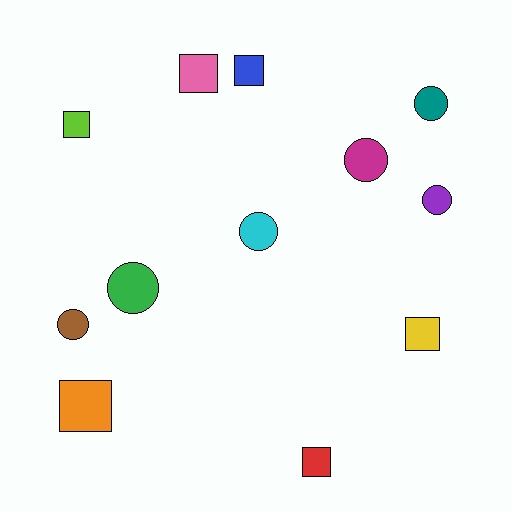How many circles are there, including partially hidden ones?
There are 6 circles.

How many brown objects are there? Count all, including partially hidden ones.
There is 1 brown object.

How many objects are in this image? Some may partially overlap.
There are 12 objects.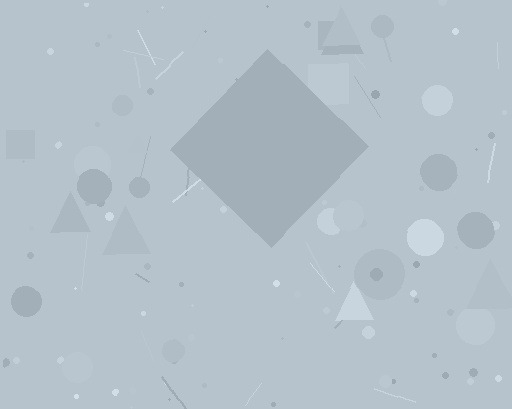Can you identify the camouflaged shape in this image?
The camouflaged shape is a diamond.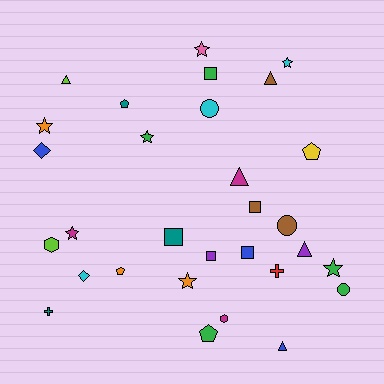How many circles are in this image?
There are 3 circles.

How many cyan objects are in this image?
There are 3 cyan objects.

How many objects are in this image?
There are 30 objects.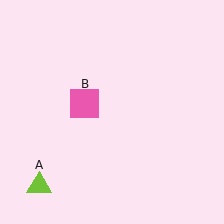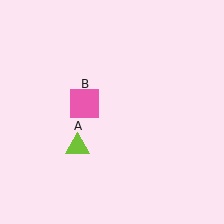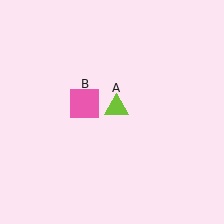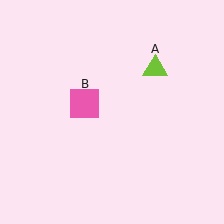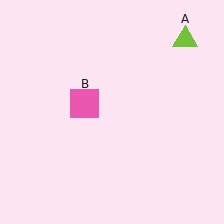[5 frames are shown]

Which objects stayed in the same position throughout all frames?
Pink square (object B) remained stationary.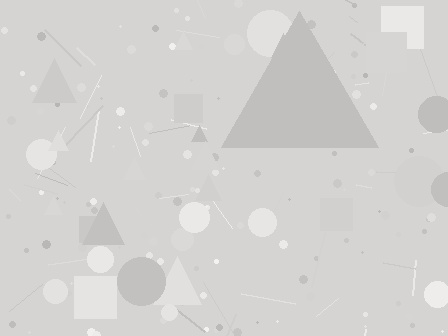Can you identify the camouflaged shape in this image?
The camouflaged shape is a triangle.